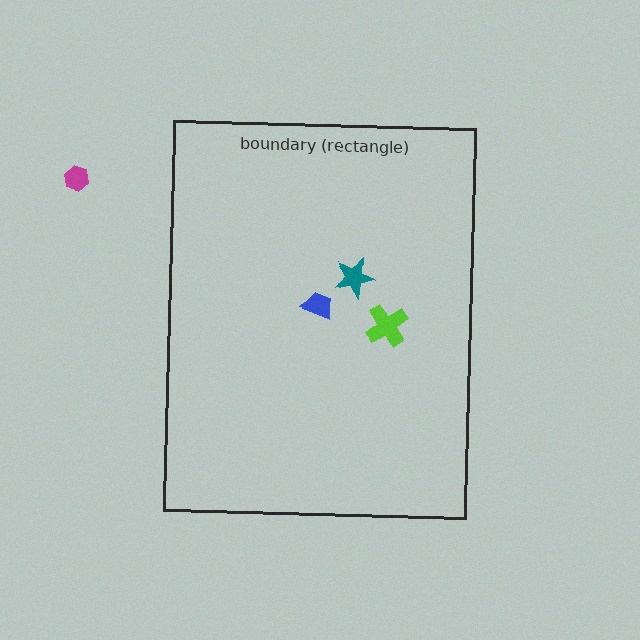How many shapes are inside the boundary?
3 inside, 1 outside.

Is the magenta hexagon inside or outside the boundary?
Outside.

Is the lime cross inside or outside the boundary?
Inside.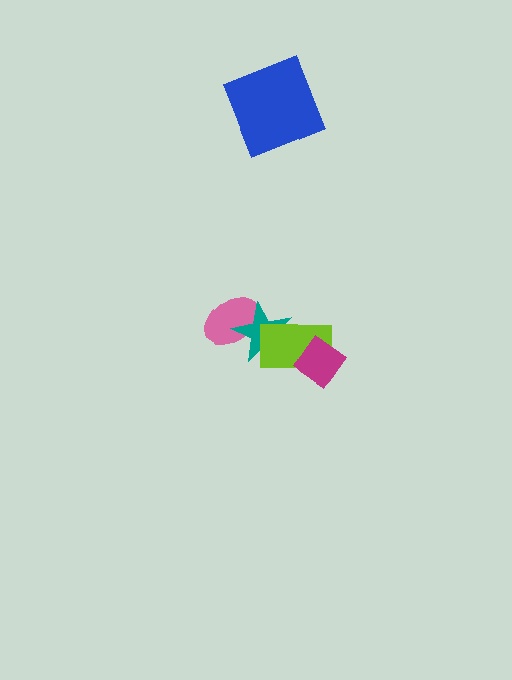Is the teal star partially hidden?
Yes, it is partially covered by another shape.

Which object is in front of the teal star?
The lime rectangle is in front of the teal star.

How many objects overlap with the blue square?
0 objects overlap with the blue square.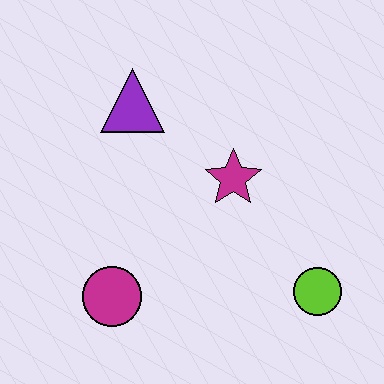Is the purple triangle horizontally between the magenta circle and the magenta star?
Yes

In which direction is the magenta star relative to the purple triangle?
The magenta star is to the right of the purple triangle.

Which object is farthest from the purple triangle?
The lime circle is farthest from the purple triangle.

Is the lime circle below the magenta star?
Yes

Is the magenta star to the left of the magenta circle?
No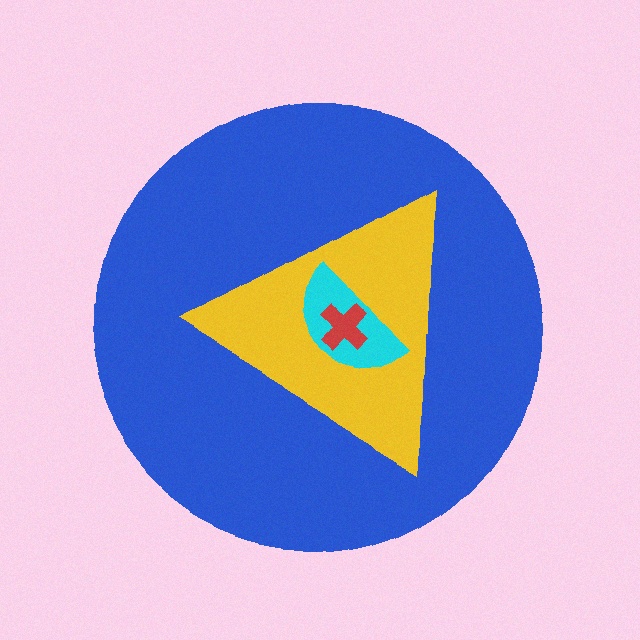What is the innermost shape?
The red cross.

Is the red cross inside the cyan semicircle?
Yes.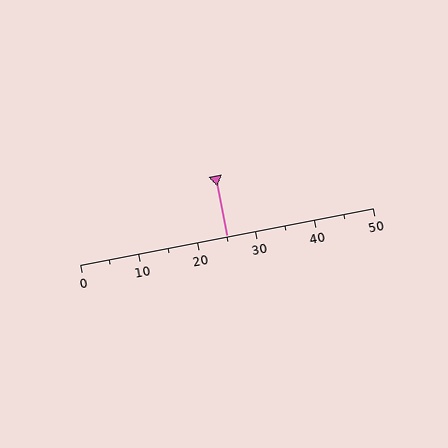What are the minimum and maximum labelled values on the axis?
The axis runs from 0 to 50.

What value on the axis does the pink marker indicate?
The marker indicates approximately 25.